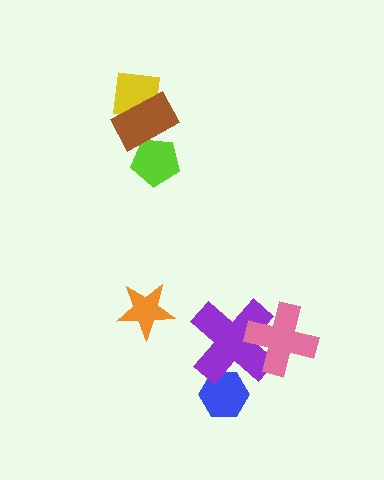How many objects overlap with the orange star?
0 objects overlap with the orange star.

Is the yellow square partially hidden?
Yes, it is partially covered by another shape.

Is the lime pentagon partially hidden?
Yes, it is partially covered by another shape.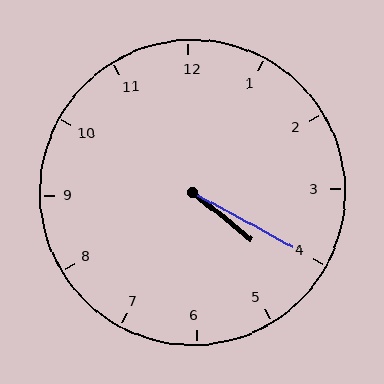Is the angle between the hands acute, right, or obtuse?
It is acute.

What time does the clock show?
4:20.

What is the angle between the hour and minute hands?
Approximately 10 degrees.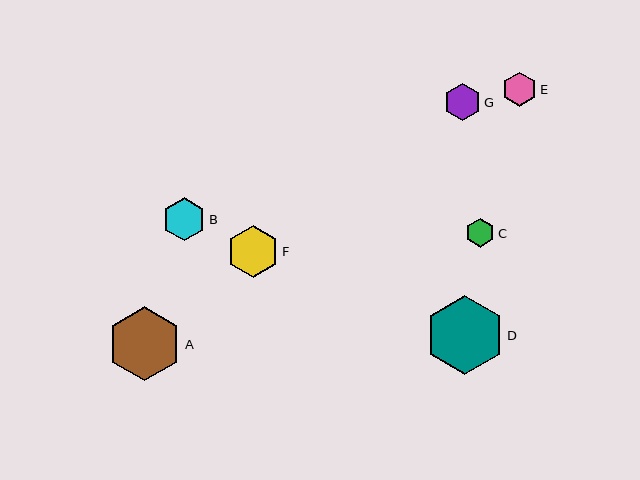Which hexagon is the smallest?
Hexagon C is the smallest with a size of approximately 29 pixels.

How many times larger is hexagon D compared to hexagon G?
Hexagon D is approximately 2.1 times the size of hexagon G.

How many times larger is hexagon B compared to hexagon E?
Hexagon B is approximately 1.3 times the size of hexagon E.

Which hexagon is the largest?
Hexagon D is the largest with a size of approximately 79 pixels.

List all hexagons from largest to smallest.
From largest to smallest: D, A, F, B, G, E, C.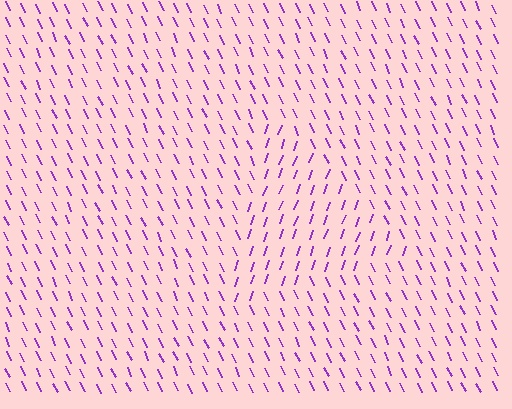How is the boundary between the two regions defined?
The boundary is defined purely by a change in line orientation (approximately 45 degrees difference). All lines are the same color and thickness.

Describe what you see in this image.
The image is filled with small purple line segments. A triangle region in the image has lines oriented differently from the surrounding lines, creating a visible texture boundary.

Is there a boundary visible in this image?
Yes, there is a texture boundary formed by a change in line orientation.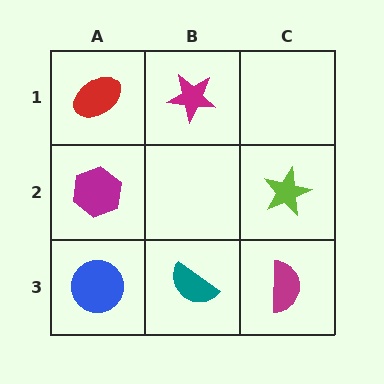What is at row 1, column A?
A red ellipse.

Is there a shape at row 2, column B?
No, that cell is empty.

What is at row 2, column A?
A magenta hexagon.